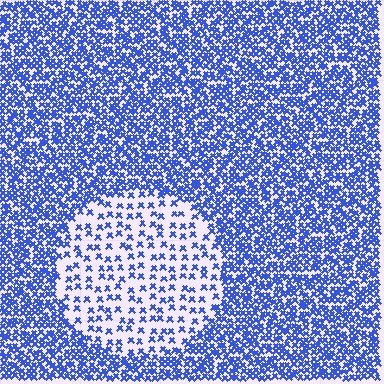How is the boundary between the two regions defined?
The boundary is defined by a change in element density (approximately 2.7x ratio). All elements are the same color, size, and shape.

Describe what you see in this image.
The image contains small blue elements arranged at two different densities. A circle-shaped region is visible where the elements are less densely packed than the surrounding area.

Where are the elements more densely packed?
The elements are more densely packed outside the circle boundary.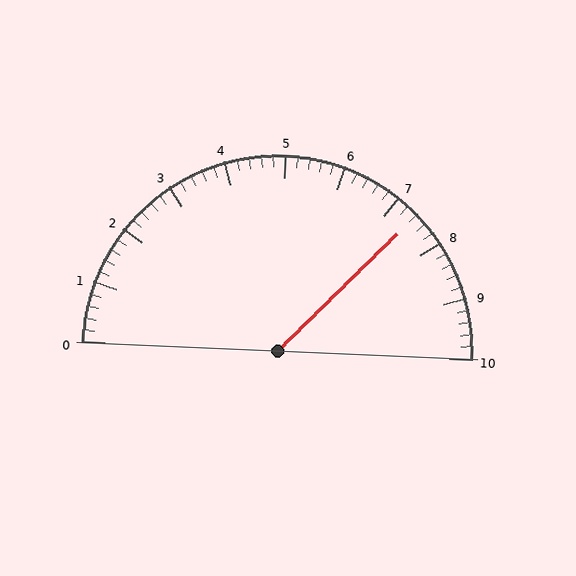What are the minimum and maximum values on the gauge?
The gauge ranges from 0 to 10.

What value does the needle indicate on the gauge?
The needle indicates approximately 7.4.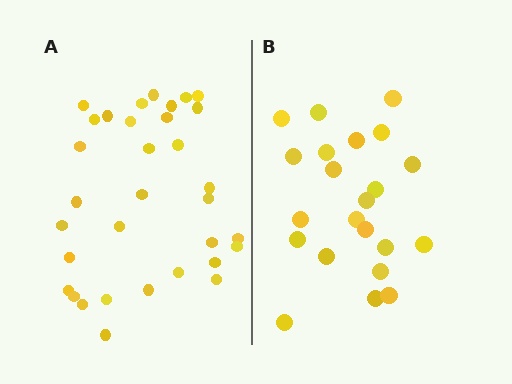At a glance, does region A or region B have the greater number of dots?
Region A (the left region) has more dots.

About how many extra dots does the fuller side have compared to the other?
Region A has roughly 12 or so more dots than region B.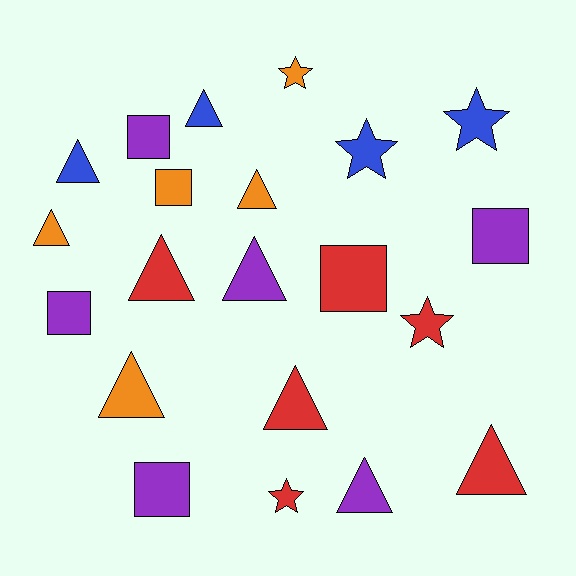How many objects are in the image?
There are 21 objects.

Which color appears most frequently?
Purple, with 6 objects.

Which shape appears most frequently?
Triangle, with 10 objects.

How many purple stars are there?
There are no purple stars.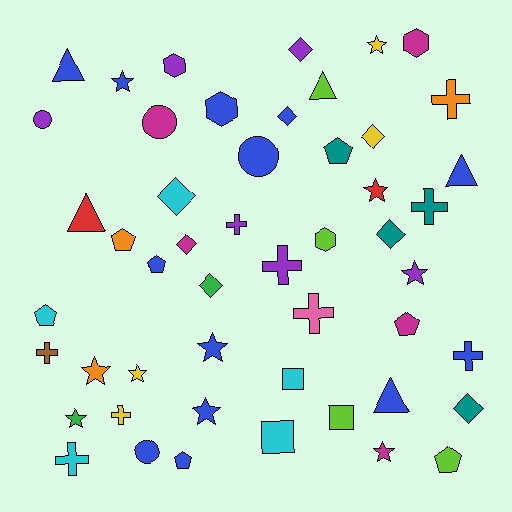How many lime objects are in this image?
There are 4 lime objects.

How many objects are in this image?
There are 50 objects.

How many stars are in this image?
There are 10 stars.